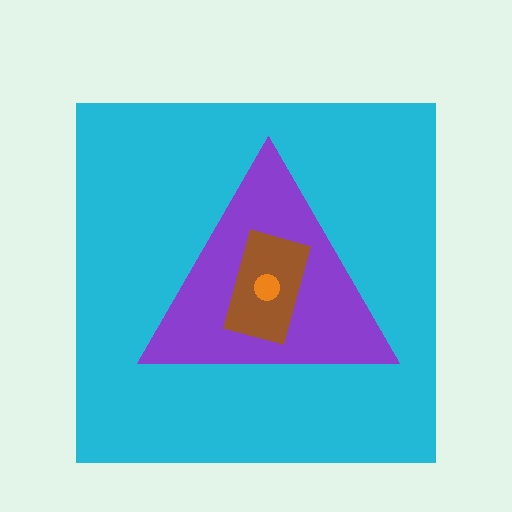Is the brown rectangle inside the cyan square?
Yes.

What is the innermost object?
The orange circle.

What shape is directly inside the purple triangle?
The brown rectangle.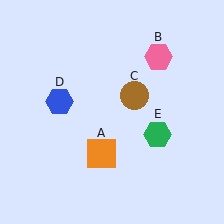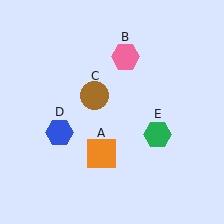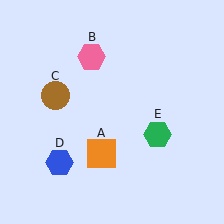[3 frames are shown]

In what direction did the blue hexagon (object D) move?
The blue hexagon (object D) moved down.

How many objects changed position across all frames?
3 objects changed position: pink hexagon (object B), brown circle (object C), blue hexagon (object D).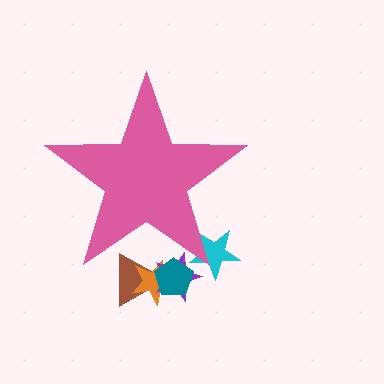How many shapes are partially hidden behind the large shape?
5 shapes are partially hidden.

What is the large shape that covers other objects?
A pink star.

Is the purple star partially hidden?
Yes, the purple star is partially hidden behind the pink star.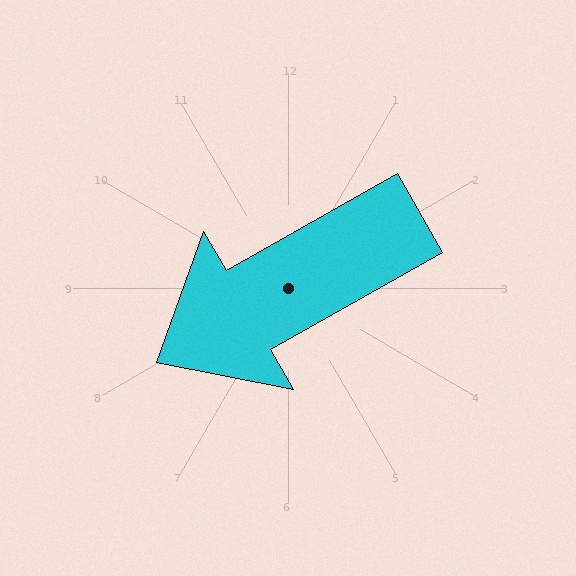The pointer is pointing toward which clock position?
Roughly 8 o'clock.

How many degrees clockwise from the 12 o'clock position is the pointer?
Approximately 240 degrees.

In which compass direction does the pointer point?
Southwest.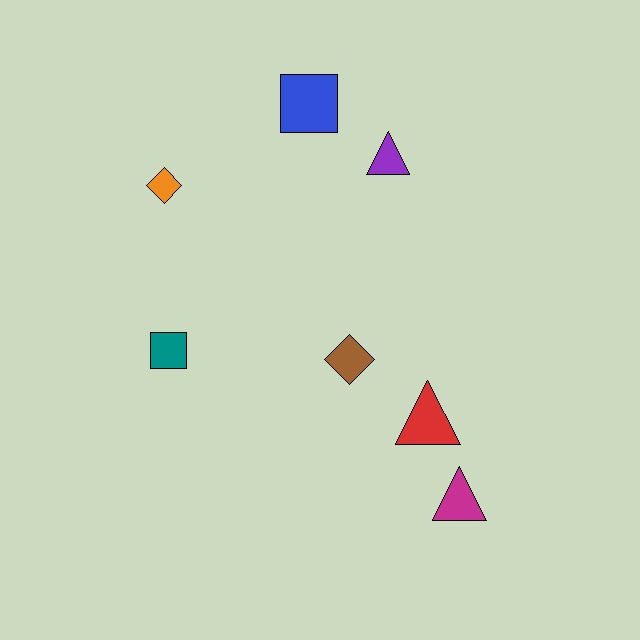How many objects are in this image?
There are 7 objects.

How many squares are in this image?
There are 2 squares.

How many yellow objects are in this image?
There are no yellow objects.